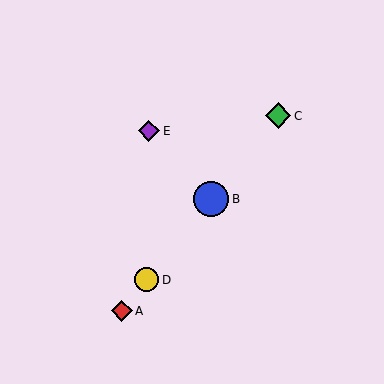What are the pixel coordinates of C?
Object C is at (278, 116).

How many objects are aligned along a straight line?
4 objects (A, B, C, D) are aligned along a straight line.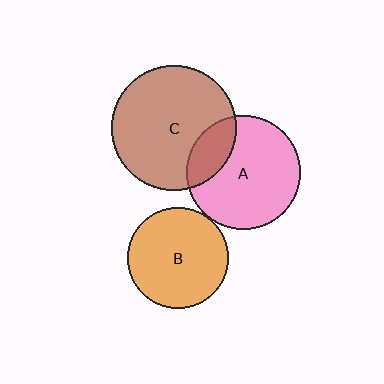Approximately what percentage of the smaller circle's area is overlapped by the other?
Approximately 20%.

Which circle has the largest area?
Circle C (brown).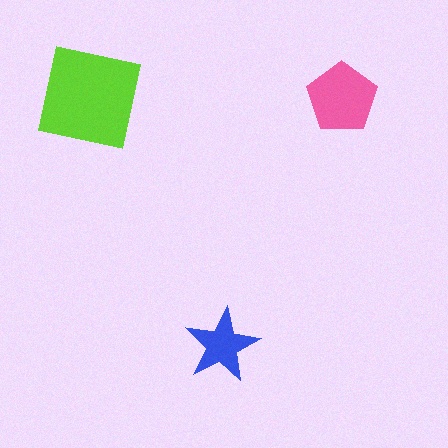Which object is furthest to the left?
The lime square is leftmost.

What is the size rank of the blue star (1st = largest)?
3rd.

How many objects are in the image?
There are 3 objects in the image.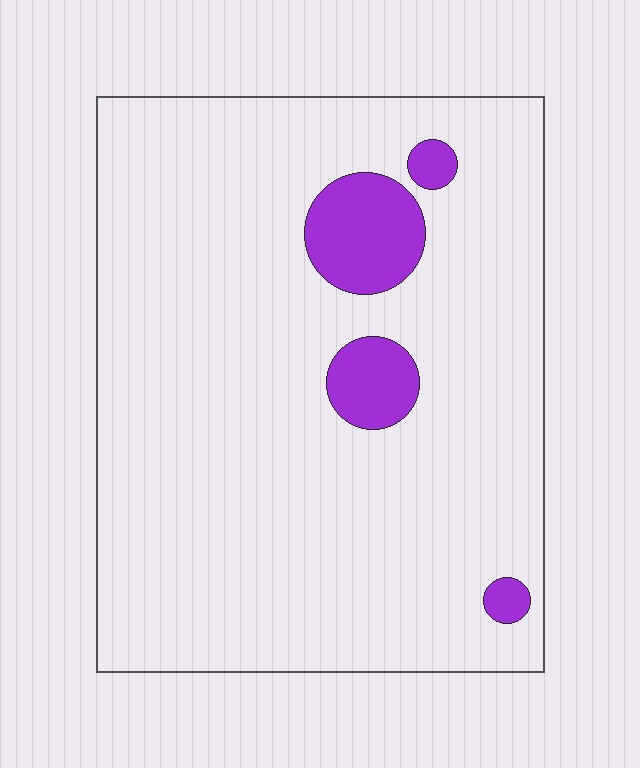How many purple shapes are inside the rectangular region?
4.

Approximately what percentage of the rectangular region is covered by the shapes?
Approximately 10%.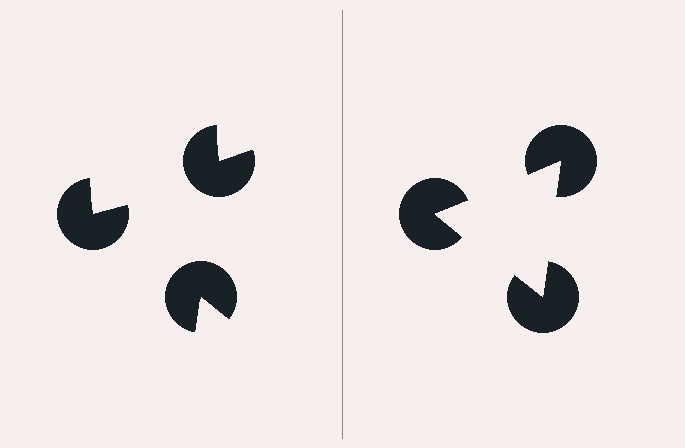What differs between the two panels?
The pac-man discs are positioned identically on both sides; only the wedge orientations differ. On the right they align to a triangle; on the left they are misaligned.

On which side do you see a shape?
An illusory triangle appears on the right side. On the left side the wedge cuts are rotated, so no coherent shape forms.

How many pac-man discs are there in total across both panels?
6 — 3 on each side.